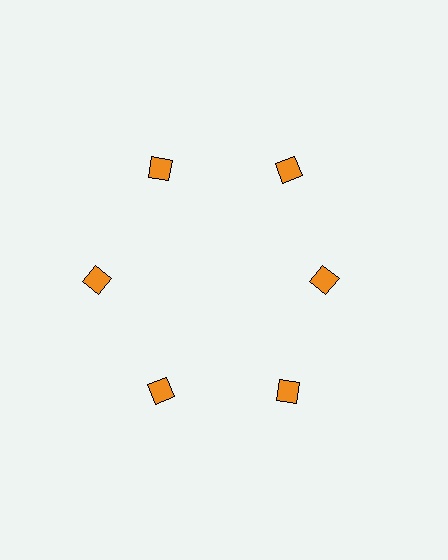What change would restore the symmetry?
The symmetry would be restored by moving it outward, back onto the ring so that all 6 squares sit at equal angles and equal distance from the center.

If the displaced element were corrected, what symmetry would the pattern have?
It would have 6-fold rotational symmetry — the pattern would map onto itself every 60 degrees.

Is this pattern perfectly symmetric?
No. The 6 orange squares are arranged in a ring, but one element near the 3 o'clock position is pulled inward toward the center, breaking the 6-fold rotational symmetry.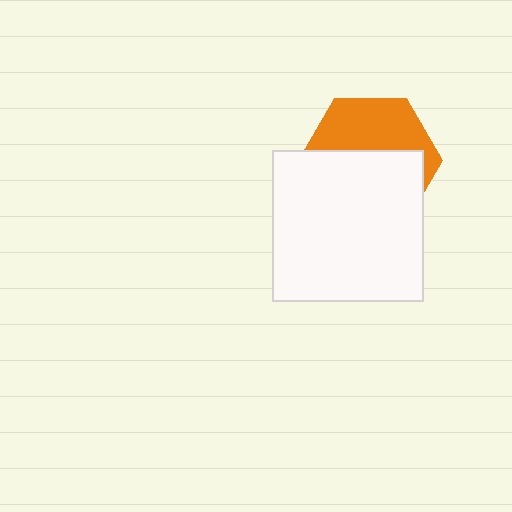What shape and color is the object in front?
The object in front is a white square.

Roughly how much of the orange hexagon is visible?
A small part of it is visible (roughly 43%).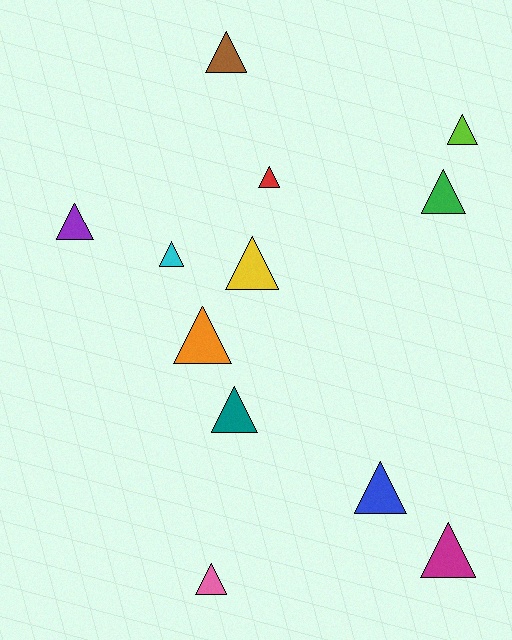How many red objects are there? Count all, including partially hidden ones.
There is 1 red object.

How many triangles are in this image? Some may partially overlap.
There are 12 triangles.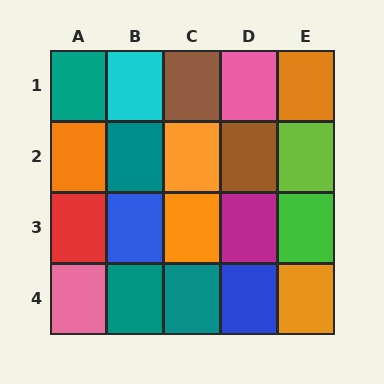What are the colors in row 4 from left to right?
Pink, teal, teal, blue, orange.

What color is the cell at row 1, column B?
Cyan.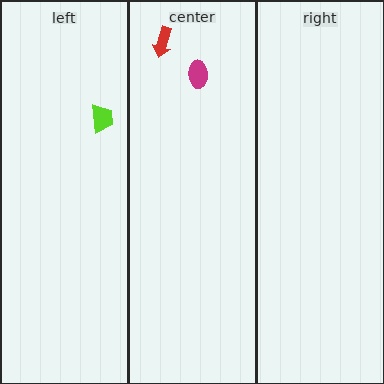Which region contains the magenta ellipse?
The center region.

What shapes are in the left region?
The lime trapezoid.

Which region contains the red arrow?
The center region.